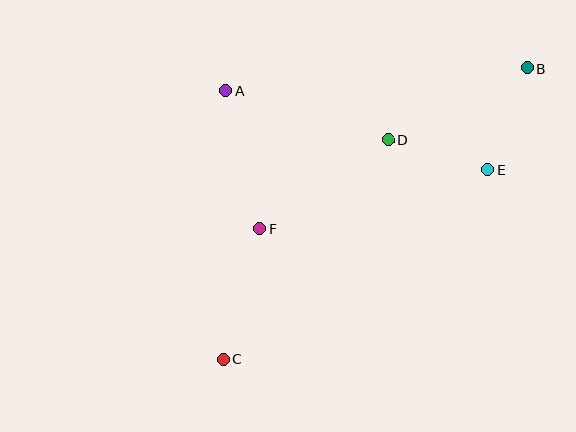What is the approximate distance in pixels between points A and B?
The distance between A and B is approximately 302 pixels.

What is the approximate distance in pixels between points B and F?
The distance between B and F is approximately 312 pixels.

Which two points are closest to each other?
Points D and E are closest to each other.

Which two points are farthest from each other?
Points B and C are farthest from each other.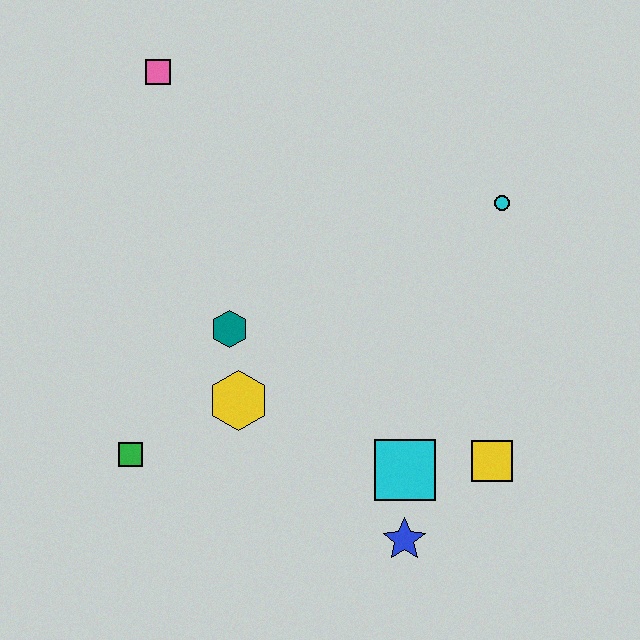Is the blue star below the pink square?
Yes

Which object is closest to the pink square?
The teal hexagon is closest to the pink square.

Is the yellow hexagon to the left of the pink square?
No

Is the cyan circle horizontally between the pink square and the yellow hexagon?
No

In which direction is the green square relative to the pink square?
The green square is below the pink square.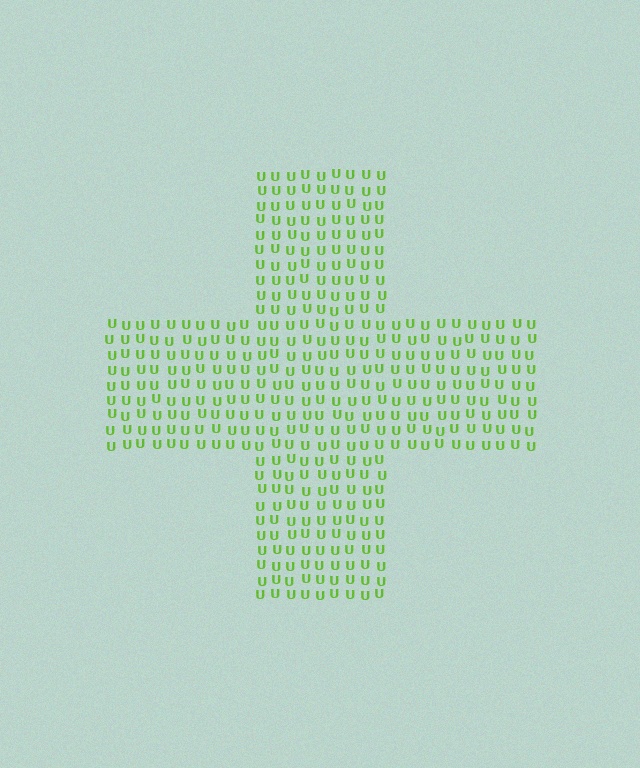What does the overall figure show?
The overall figure shows a cross.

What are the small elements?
The small elements are letter U's.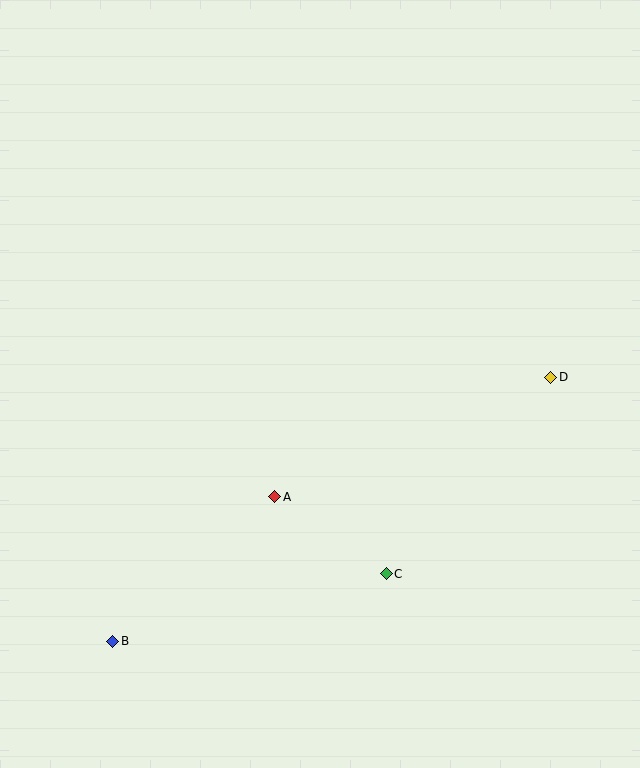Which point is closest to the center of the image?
Point A at (275, 497) is closest to the center.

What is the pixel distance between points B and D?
The distance between B and D is 512 pixels.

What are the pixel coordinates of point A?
Point A is at (275, 497).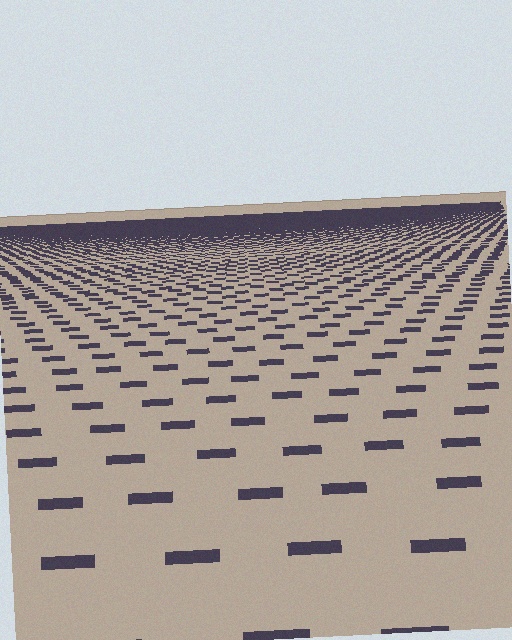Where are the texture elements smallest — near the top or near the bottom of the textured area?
Near the top.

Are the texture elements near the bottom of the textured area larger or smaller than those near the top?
Larger. Near the bottom, elements are closer to the viewer and appear at a bigger on-screen size.